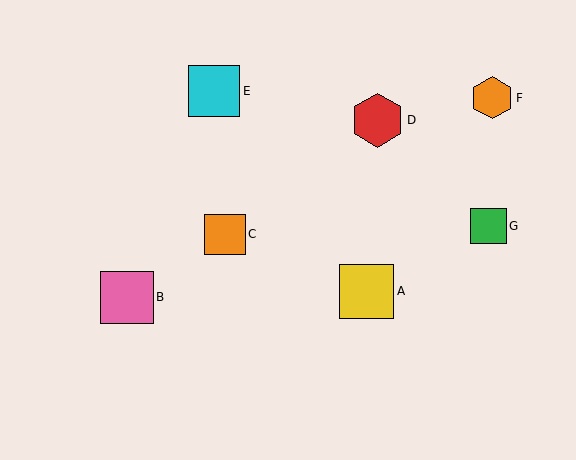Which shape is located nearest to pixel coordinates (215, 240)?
The orange square (labeled C) at (225, 234) is nearest to that location.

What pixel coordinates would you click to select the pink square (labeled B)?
Click at (127, 297) to select the pink square B.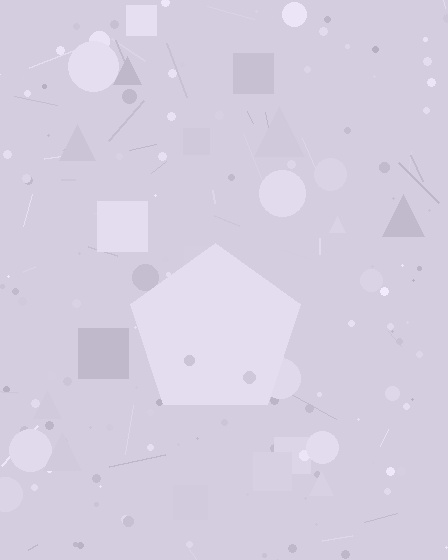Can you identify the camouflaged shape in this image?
The camouflaged shape is a pentagon.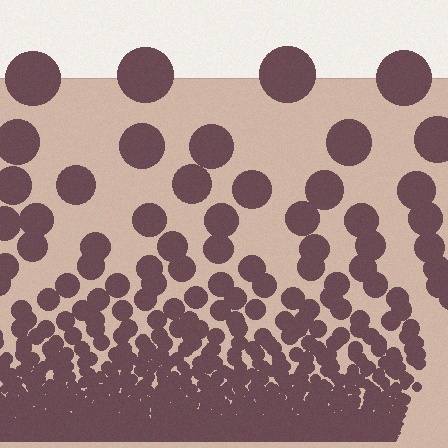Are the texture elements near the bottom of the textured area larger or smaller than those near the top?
Smaller. The gradient is inverted — elements near the bottom are smaller and denser.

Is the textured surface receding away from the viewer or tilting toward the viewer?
The surface appears to tilt toward the viewer. Texture elements get larger and sparser toward the top.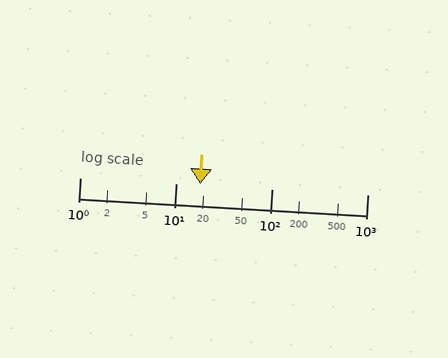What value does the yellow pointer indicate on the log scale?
The pointer indicates approximately 18.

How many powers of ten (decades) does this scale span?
The scale spans 3 decades, from 1 to 1000.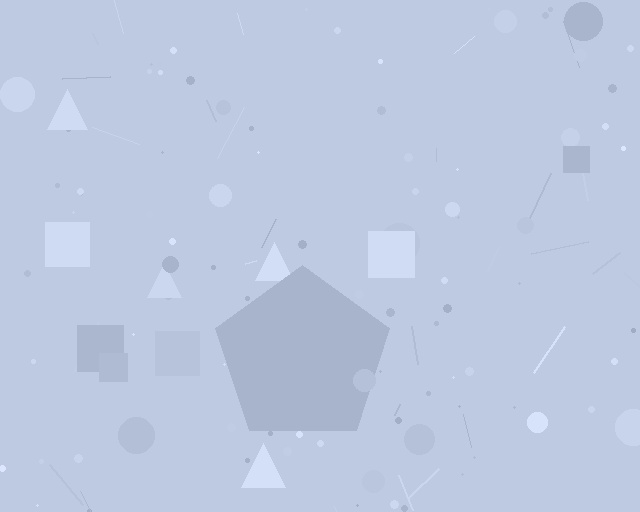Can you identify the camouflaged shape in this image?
The camouflaged shape is a pentagon.